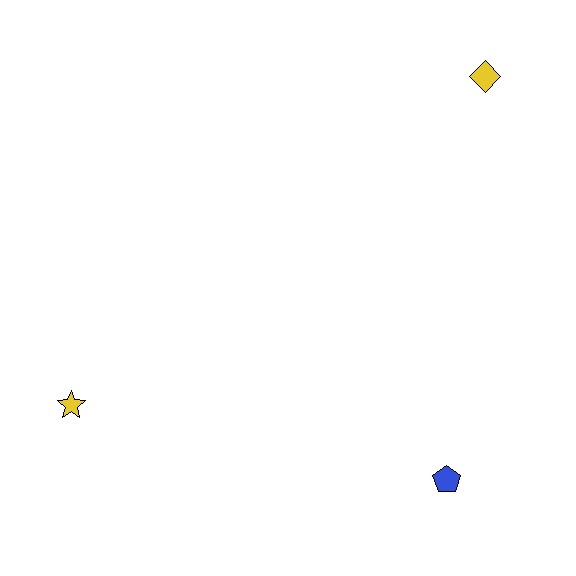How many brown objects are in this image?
There are no brown objects.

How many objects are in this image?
There are 3 objects.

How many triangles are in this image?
There are no triangles.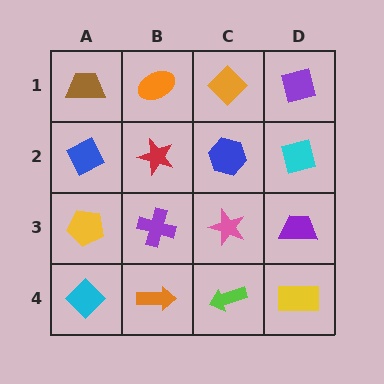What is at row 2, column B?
A red star.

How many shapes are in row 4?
4 shapes.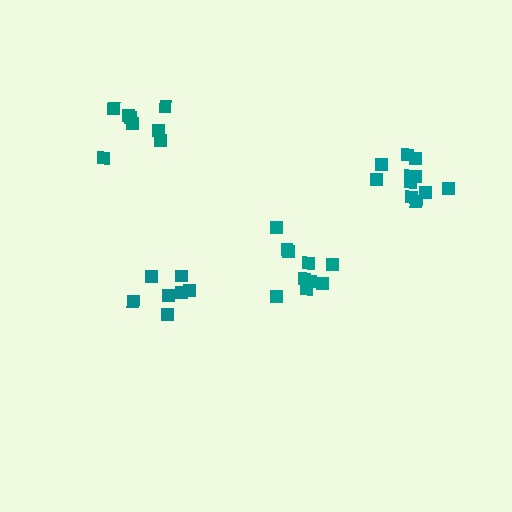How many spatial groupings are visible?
There are 4 spatial groupings.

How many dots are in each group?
Group 1: 10 dots, Group 2: 11 dots, Group 3: 8 dots, Group 4: 7 dots (36 total).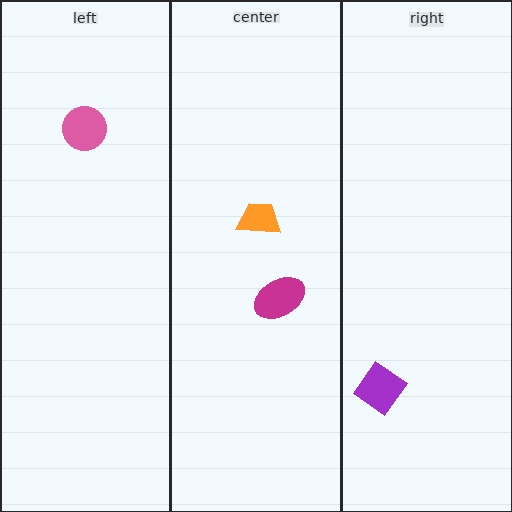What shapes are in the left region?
The pink circle.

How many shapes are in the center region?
2.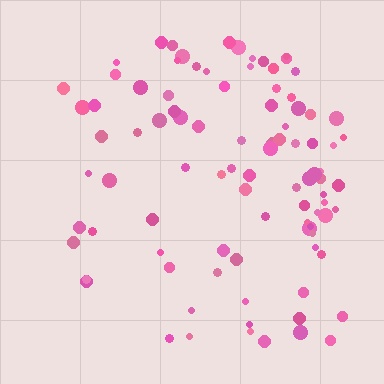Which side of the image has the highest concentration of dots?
The right.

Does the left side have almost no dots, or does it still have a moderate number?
Still a moderate number, just noticeably fewer than the right.